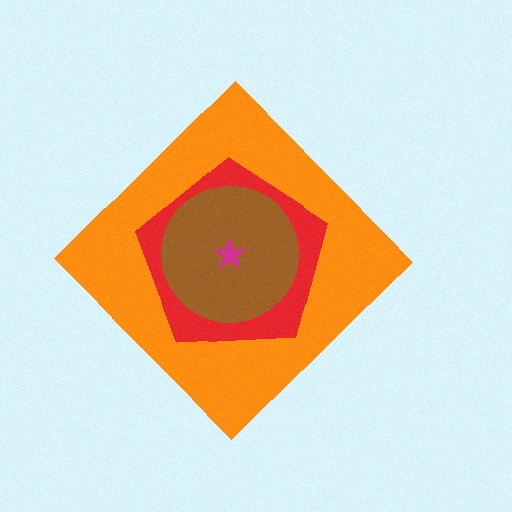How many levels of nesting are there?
4.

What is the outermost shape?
The orange diamond.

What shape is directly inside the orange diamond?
The red pentagon.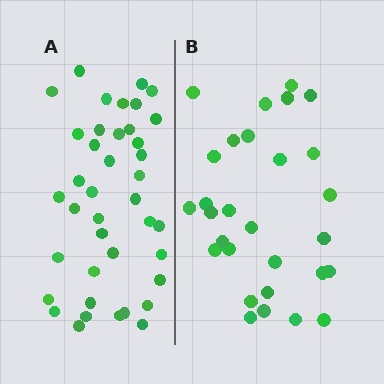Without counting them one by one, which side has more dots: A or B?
Region A (the left region) has more dots.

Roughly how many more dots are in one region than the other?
Region A has roughly 12 or so more dots than region B.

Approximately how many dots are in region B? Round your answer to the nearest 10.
About 30 dots. (The exact count is 29, which rounds to 30.)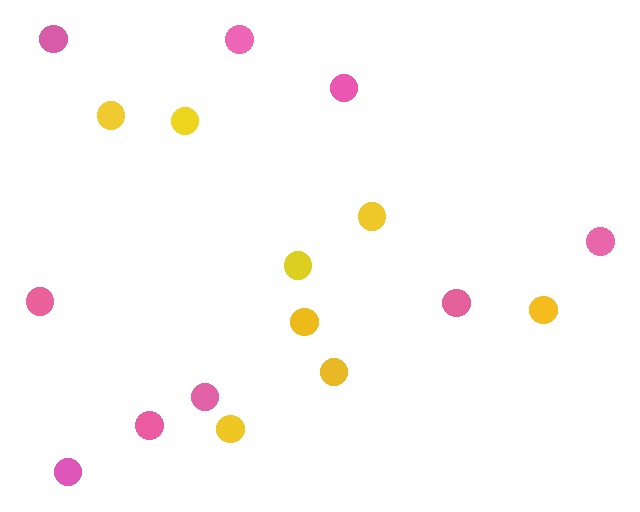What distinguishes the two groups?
There are 2 groups: one group of yellow circles (8) and one group of pink circles (9).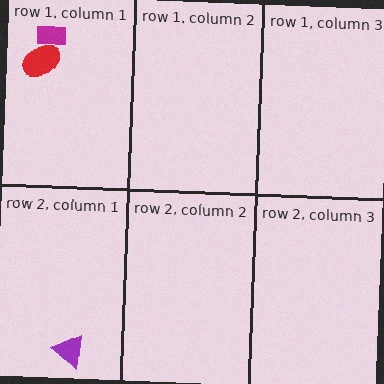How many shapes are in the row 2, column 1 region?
1.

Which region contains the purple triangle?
The row 2, column 1 region.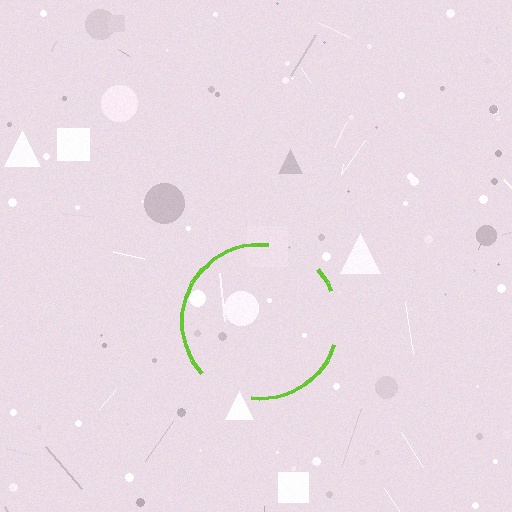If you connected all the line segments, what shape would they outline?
They would outline a circle.